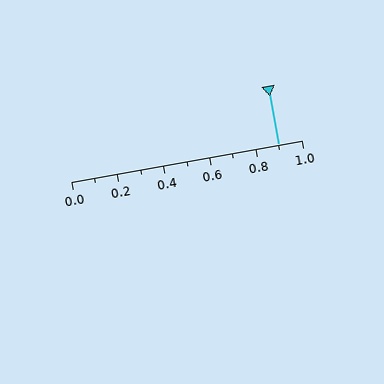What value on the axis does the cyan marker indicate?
The marker indicates approximately 0.9.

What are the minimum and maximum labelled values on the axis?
The axis runs from 0.0 to 1.0.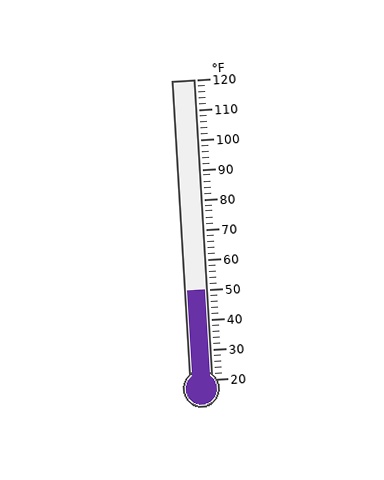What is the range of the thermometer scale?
The thermometer scale ranges from 20°F to 120°F.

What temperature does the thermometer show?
The thermometer shows approximately 50°F.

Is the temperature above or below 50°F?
The temperature is at 50°F.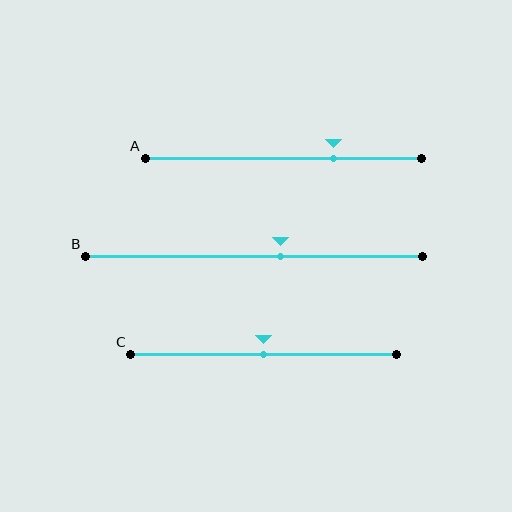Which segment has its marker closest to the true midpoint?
Segment C has its marker closest to the true midpoint.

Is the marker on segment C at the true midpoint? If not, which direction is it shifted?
Yes, the marker on segment C is at the true midpoint.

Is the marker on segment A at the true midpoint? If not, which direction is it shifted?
No, the marker on segment A is shifted to the right by about 18% of the segment length.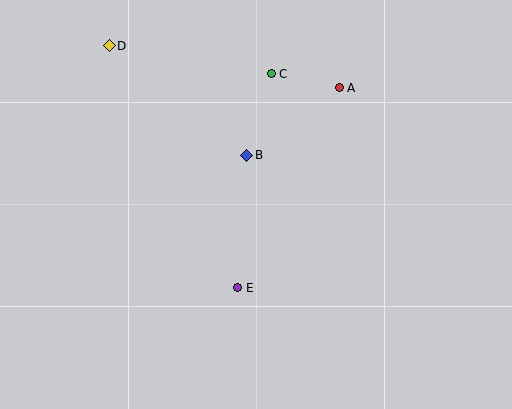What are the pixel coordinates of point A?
Point A is at (339, 88).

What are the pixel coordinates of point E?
Point E is at (238, 288).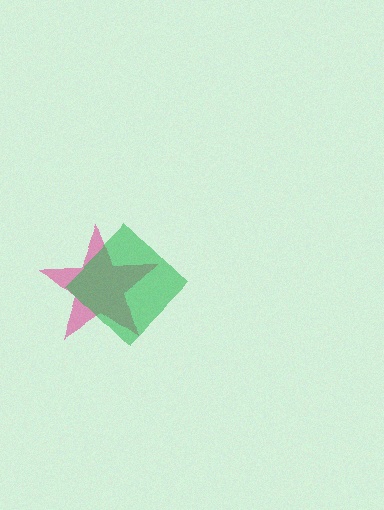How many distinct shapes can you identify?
There are 2 distinct shapes: a pink star, a green diamond.